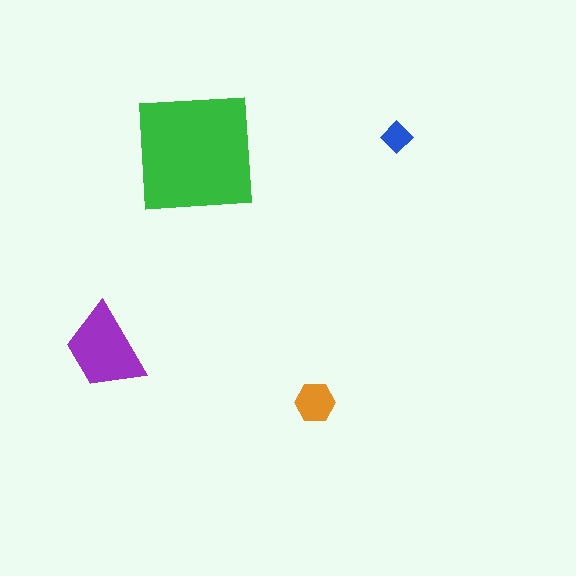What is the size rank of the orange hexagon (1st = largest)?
3rd.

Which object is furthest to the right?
The blue diamond is rightmost.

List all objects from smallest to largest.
The blue diamond, the orange hexagon, the purple trapezoid, the green square.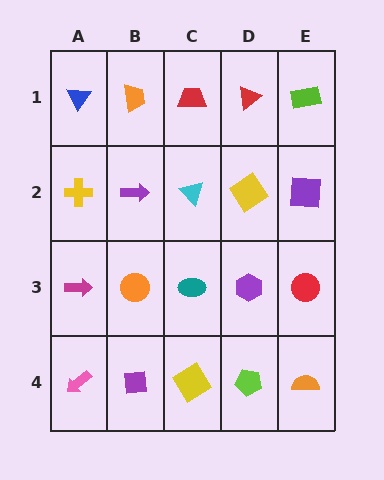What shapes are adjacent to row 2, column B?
An orange trapezoid (row 1, column B), an orange circle (row 3, column B), a yellow cross (row 2, column A), a cyan triangle (row 2, column C).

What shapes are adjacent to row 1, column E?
A purple square (row 2, column E), a red triangle (row 1, column D).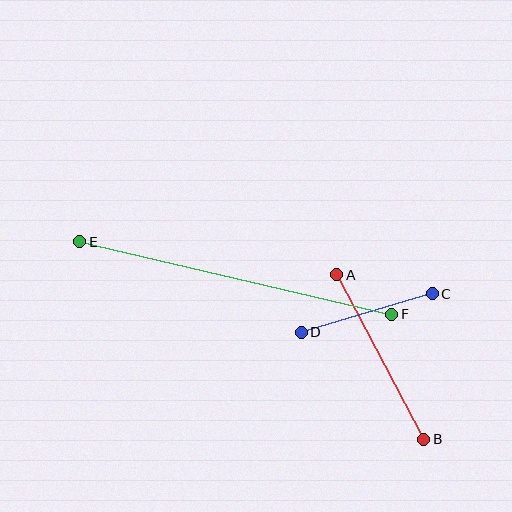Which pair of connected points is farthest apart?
Points E and F are farthest apart.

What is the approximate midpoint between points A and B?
The midpoint is at approximately (380, 357) pixels.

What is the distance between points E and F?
The distance is approximately 320 pixels.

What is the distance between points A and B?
The distance is approximately 186 pixels.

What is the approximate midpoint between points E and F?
The midpoint is at approximately (236, 278) pixels.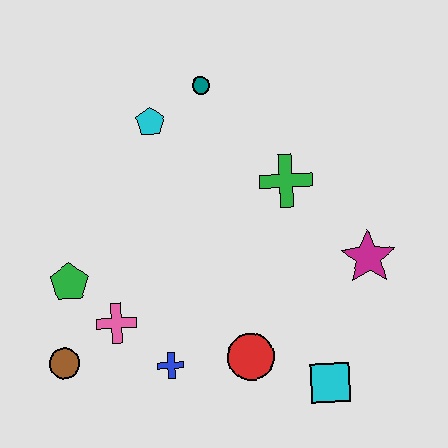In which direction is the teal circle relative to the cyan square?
The teal circle is above the cyan square.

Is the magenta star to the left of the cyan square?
No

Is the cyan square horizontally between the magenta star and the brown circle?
Yes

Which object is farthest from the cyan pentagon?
The cyan square is farthest from the cyan pentagon.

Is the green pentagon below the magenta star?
Yes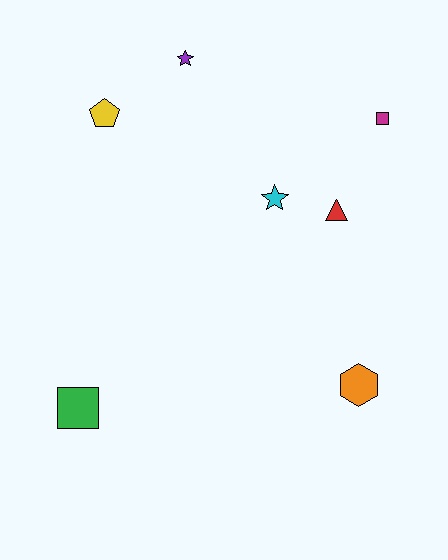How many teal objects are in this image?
There are no teal objects.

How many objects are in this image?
There are 7 objects.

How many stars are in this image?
There are 2 stars.